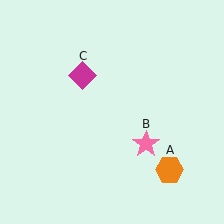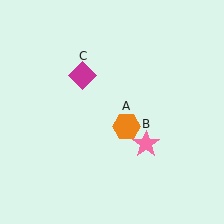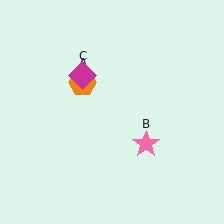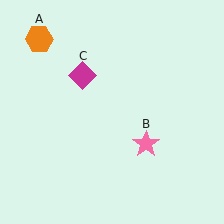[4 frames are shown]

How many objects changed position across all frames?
1 object changed position: orange hexagon (object A).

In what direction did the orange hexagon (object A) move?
The orange hexagon (object A) moved up and to the left.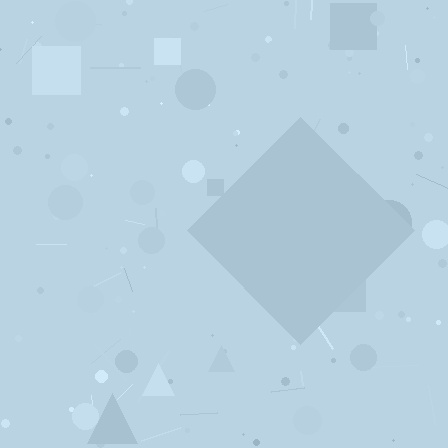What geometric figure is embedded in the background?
A diamond is embedded in the background.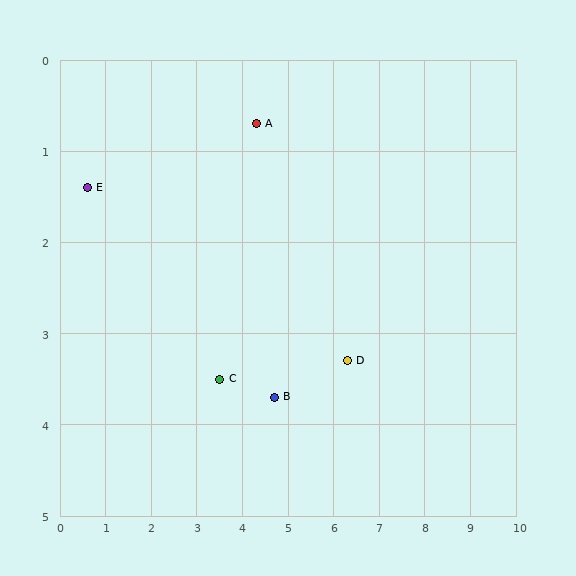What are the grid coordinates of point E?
Point E is at approximately (0.6, 1.4).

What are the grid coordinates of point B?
Point B is at approximately (4.7, 3.7).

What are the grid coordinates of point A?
Point A is at approximately (4.3, 0.7).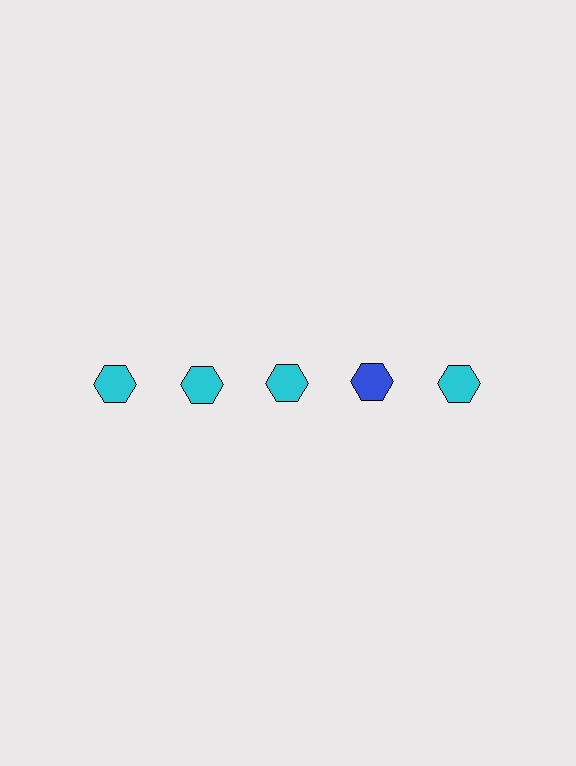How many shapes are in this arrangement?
There are 5 shapes arranged in a grid pattern.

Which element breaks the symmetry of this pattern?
The blue hexagon in the top row, second from right column breaks the symmetry. All other shapes are cyan hexagons.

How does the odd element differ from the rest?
It has a different color: blue instead of cyan.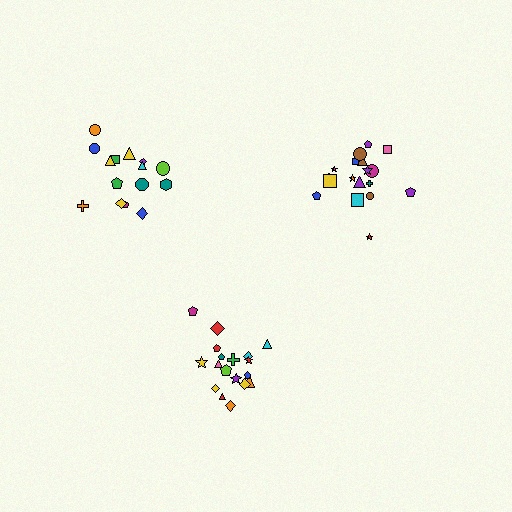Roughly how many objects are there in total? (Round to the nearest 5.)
Roughly 50 objects in total.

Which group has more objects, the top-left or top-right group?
The top-right group.